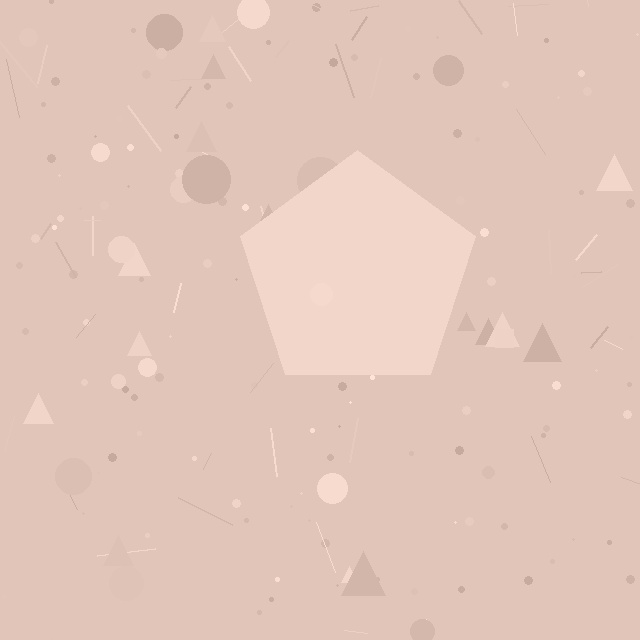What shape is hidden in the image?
A pentagon is hidden in the image.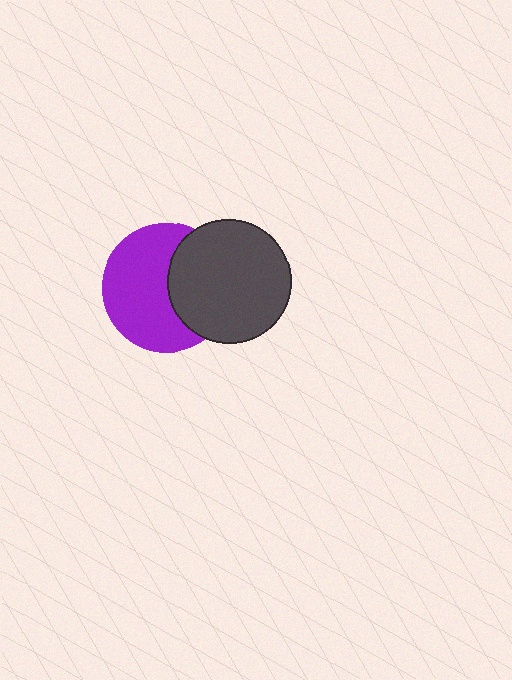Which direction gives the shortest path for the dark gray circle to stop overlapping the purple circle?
Moving right gives the shortest separation.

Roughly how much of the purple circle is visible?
About half of it is visible (roughly 62%).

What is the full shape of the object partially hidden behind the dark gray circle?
The partially hidden object is a purple circle.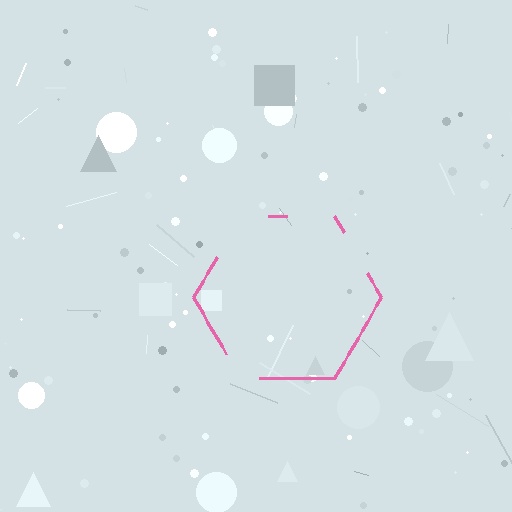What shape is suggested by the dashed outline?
The dashed outline suggests a hexagon.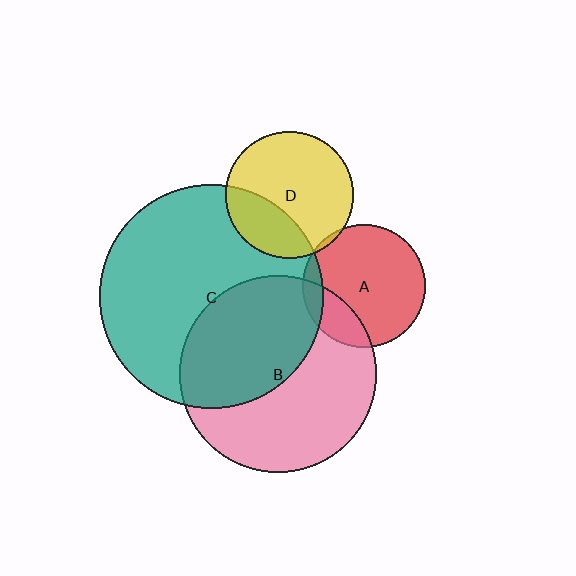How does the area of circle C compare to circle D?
Approximately 3.1 times.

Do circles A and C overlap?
Yes.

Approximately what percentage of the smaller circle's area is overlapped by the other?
Approximately 10%.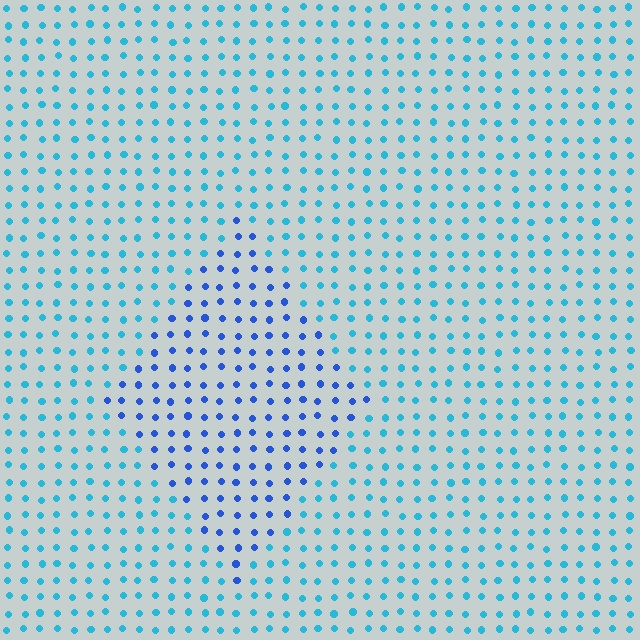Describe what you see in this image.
The image is filled with small cyan elements in a uniform arrangement. A diamond-shaped region is visible where the elements are tinted to a slightly different hue, forming a subtle color boundary.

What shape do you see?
I see a diamond.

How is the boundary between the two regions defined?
The boundary is defined purely by a slight shift in hue (about 34 degrees). Spacing, size, and orientation are identical on both sides.